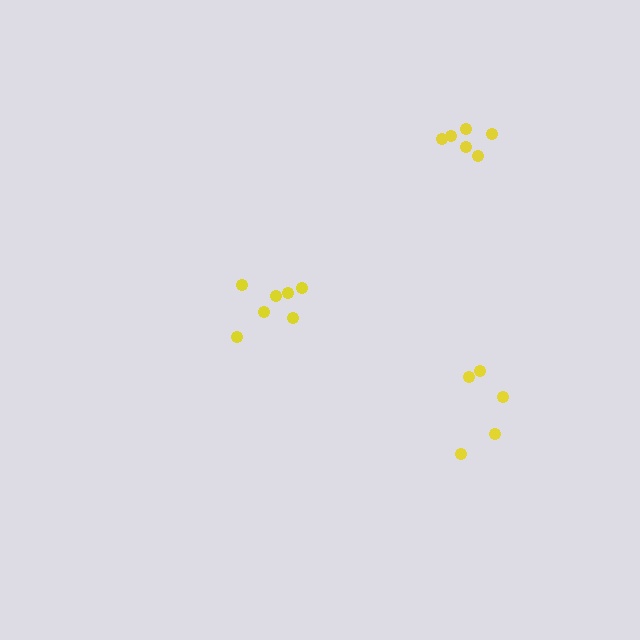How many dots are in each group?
Group 1: 5 dots, Group 2: 6 dots, Group 3: 7 dots (18 total).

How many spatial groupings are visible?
There are 3 spatial groupings.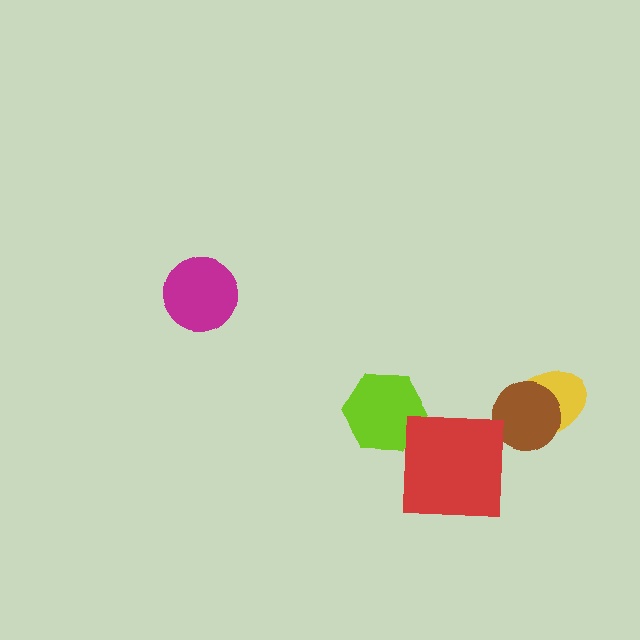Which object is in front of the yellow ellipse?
The brown circle is in front of the yellow ellipse.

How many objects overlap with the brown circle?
1 object overlaps with the brown circle.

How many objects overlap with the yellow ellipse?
1 object overlaps with the yellow ellipse.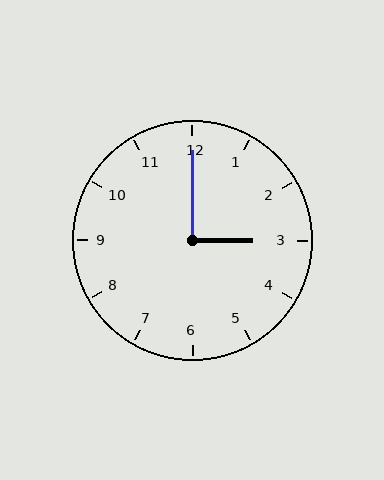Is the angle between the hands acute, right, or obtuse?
It is right.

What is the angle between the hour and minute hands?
Approximately 90 degrees.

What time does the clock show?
3:00.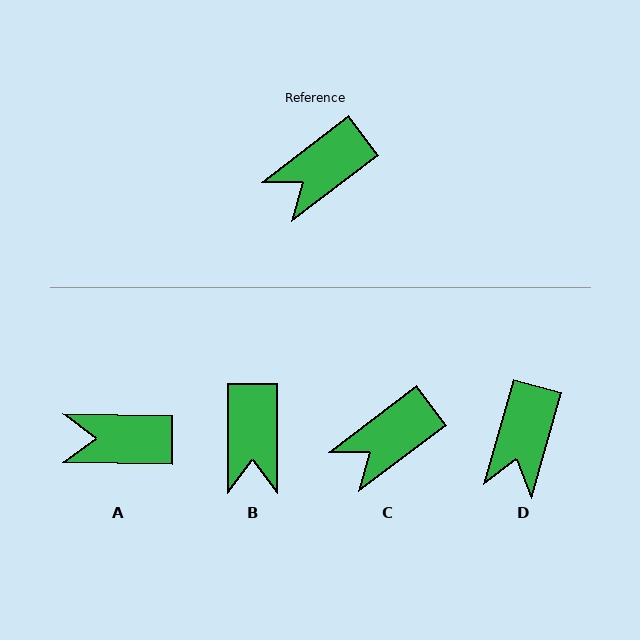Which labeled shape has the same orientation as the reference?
C.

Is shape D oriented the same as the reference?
No, it is off by about 37 degrees.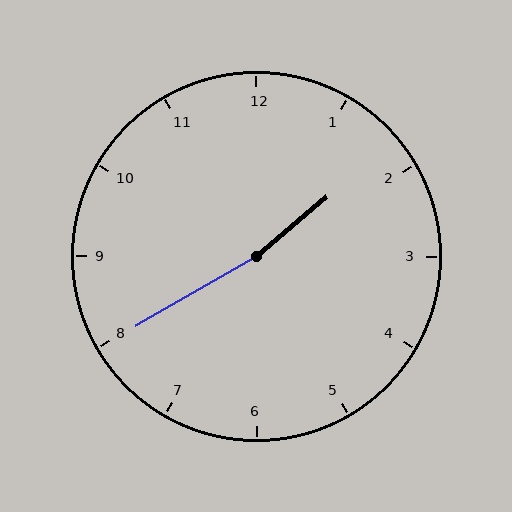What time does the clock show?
1:40.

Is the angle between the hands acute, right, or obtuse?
It is obtuse.